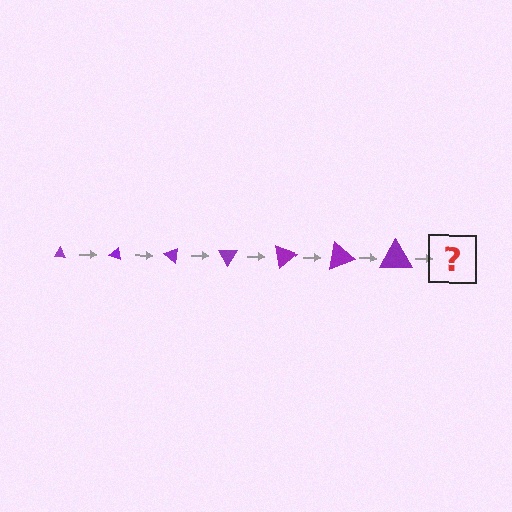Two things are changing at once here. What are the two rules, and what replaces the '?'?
The two rules are that the triangle grows larger each step and it rotates 20 degrees each step. The '?' should be a triangle, larger than the previous one and rotated 140 degrees from the start.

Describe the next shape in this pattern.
It should be a triangle, larger than the previous one and rotated 140 degrees from the start.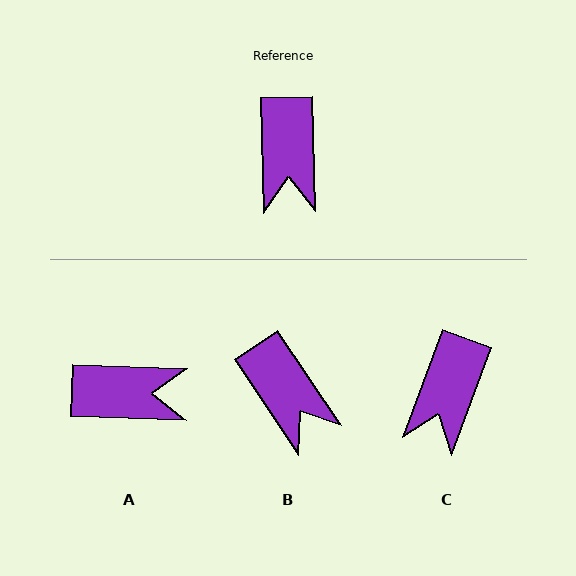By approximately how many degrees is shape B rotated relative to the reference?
Approximately 33 degrees counter-clockwise.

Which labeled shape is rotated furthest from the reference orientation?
A, about 87 degrees away.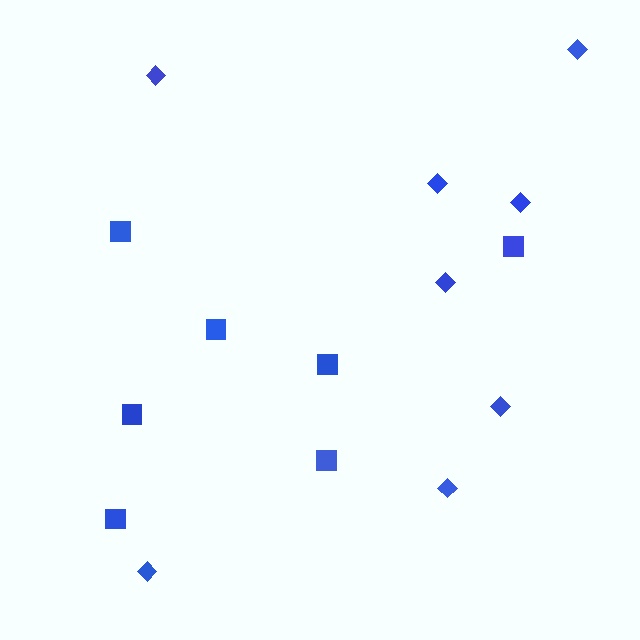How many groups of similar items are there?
There are 2 groups: one group of diamonds (8) and one group of squares (7).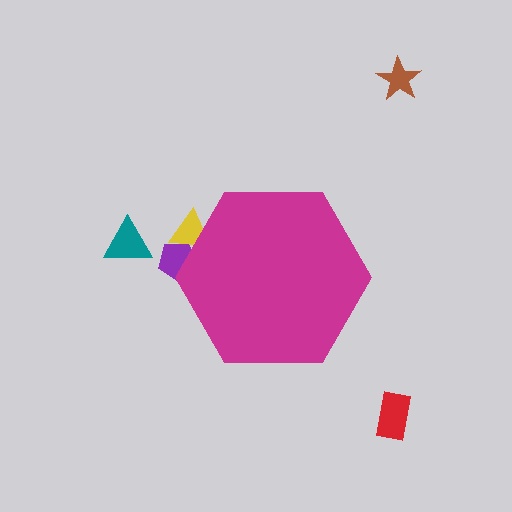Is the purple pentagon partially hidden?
Yes, the purple pentagon is partially hidden behind the magenta hexagon.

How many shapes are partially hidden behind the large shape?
2 shapes are partially hidden.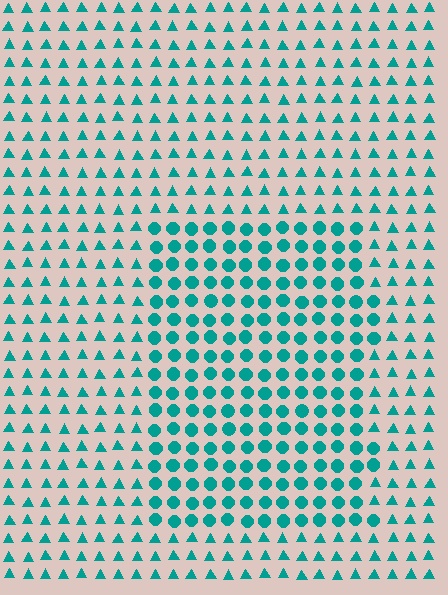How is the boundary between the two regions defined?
The boundary is defined by a change in element shape: circles inside vs. triangles outside. All elements share the same color and spacing.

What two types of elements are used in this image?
The image uses circles inside the rectangle region and triangles outside it.